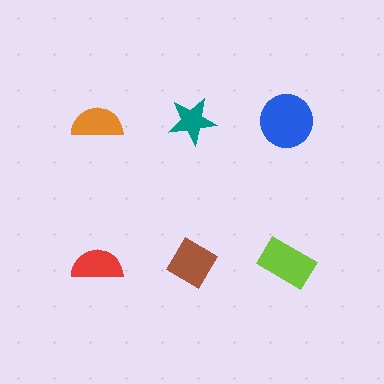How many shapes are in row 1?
3 shapes.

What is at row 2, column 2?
A brown diamond.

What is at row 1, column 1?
An orange semicircle.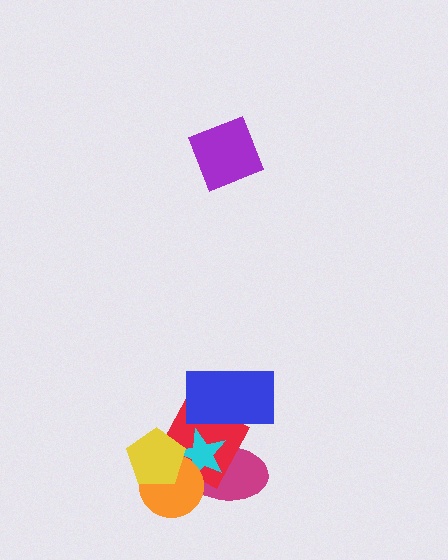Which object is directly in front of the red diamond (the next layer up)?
The cyan star is directly in front of the red diamond.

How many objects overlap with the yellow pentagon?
3 objects overlap with the yellow pentagon.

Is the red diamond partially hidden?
Yes, it is partially covered by another shape.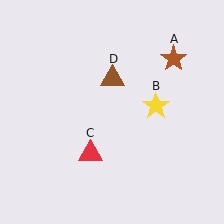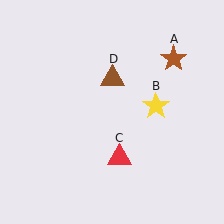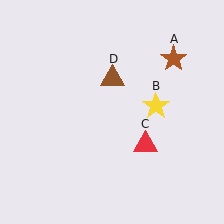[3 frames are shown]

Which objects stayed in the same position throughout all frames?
Brown star (object A) and yellow star (object B) and brown triangle (object D) remained stationary.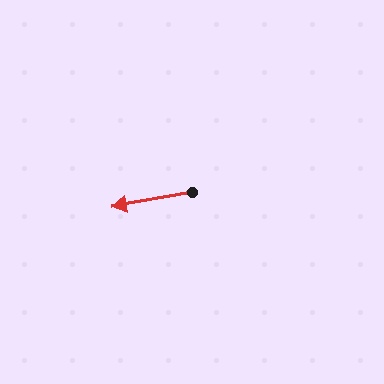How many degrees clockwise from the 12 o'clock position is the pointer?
Approximately 260 degrees.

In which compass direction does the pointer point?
West.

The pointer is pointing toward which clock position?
Roughly 9 o'clock.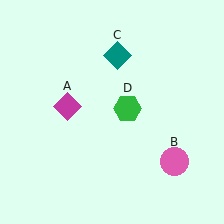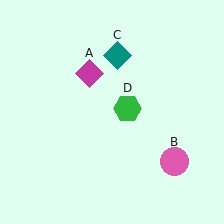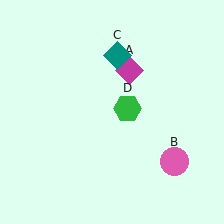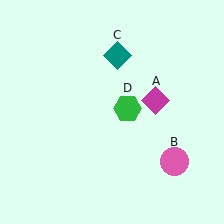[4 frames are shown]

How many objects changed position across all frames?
1 object changed position: magenta diamond (object A).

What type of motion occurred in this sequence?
The magenta diamond (object A) rotated clockwise around the center of the scene.